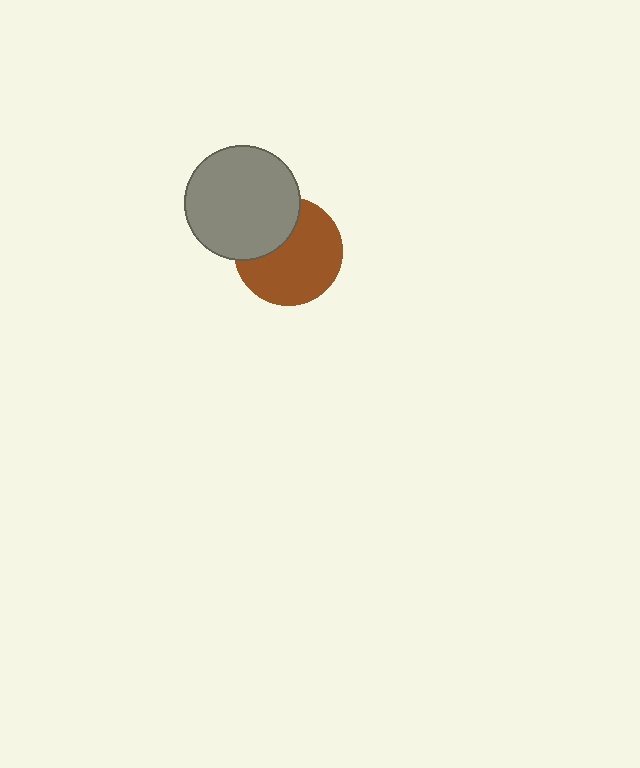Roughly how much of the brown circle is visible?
Most of it is visible (roughly 69%).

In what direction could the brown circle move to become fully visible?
The brown circle could move toward the lower-right. That would shift it out from behind the gray circle entirely.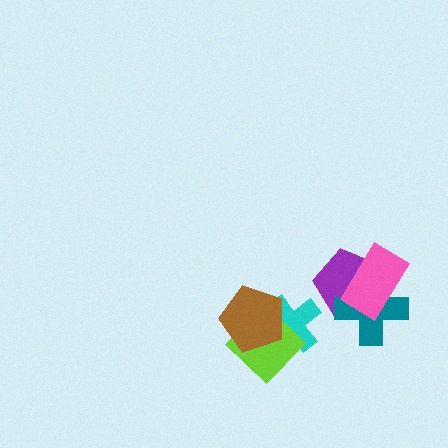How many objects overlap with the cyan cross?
2 objects overlap with the cyan cross.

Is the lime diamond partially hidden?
Yes, it is partially covered by another shape.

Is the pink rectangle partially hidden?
No, no other shape covers it.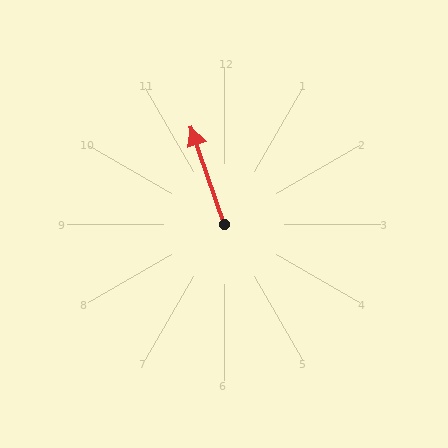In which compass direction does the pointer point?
North.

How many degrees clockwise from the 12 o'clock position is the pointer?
Approximately 341 degrees.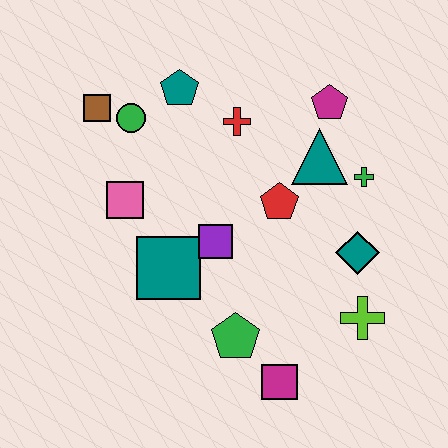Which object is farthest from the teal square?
The magenta pentagon is farthest from the teal square.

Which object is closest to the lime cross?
The teal diamond is closest to the lime cross.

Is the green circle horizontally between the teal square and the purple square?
No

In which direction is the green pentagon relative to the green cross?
The green pentagon is below the green cross.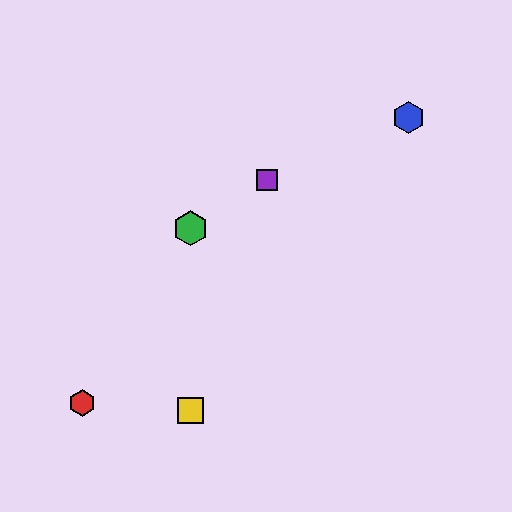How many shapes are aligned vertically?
2 shapes (the green hexagon, the yellow square) are aligned vertically.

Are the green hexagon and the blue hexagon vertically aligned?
No, the green hexagon is at x≈191 and the blue hexagon is at x≈408.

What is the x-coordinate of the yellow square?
The yellow square is at x≈191.